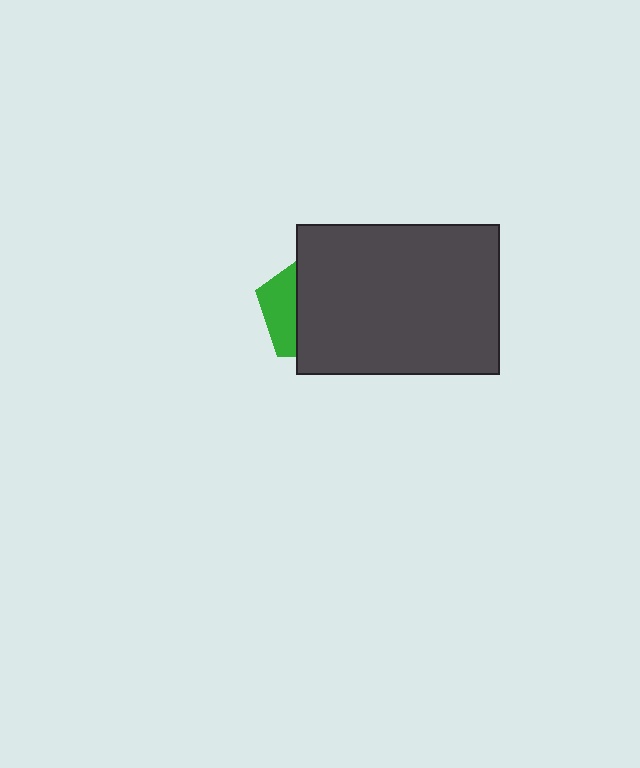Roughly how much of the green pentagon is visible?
A small part of it is visible (roughly 30%).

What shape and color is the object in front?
The object in front is a dark gray rectangle.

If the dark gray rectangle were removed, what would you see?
You would see the complete green pentagon.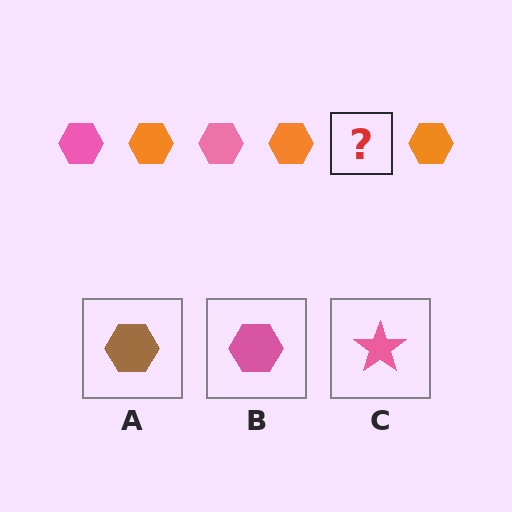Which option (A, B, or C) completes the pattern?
B.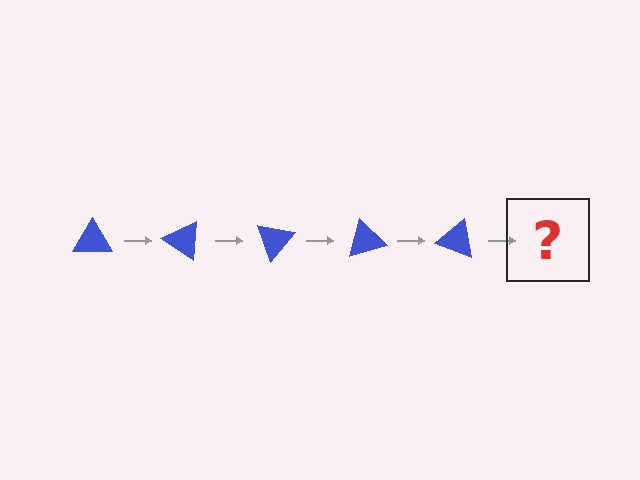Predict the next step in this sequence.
The next step is a blue triangle rotated 175 degrees.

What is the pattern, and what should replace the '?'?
The pattern is that the triangle rotates 35 degrees each step. The '?' should be a blue triangle rotated 175 degrees.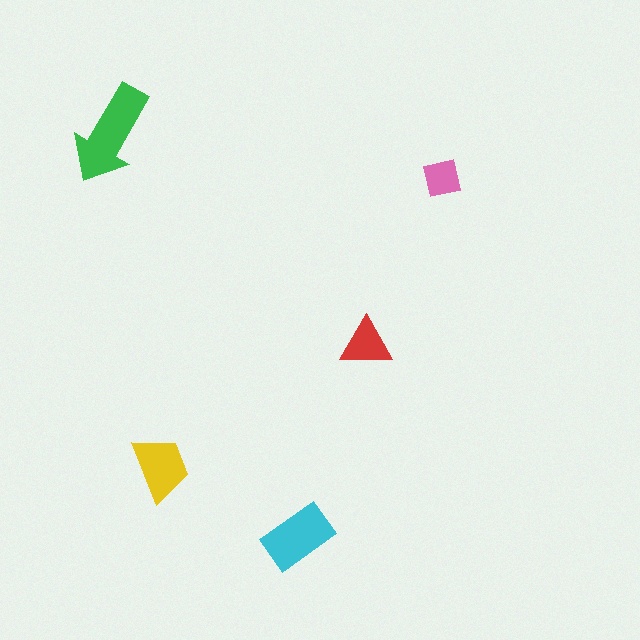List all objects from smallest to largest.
The pink square, the red triangle, the yellow trapezoid, the cyan rectangle, the green arrow.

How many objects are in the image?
There are 5 objects in the image.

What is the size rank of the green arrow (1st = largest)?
1st.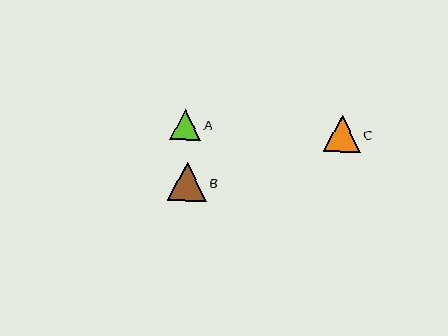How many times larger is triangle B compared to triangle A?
Triangle B is approximately 1.3 times the size of triangle A.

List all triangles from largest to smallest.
From largest to smallest: B, C, A.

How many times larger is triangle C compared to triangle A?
Triangle C is approximately 1.2 times the size of triangle A.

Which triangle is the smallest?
Triangle A is the smallest with a size of approximately 30 pixels.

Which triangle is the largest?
Triangle B is the largest with a size of approximately 39 pixels.